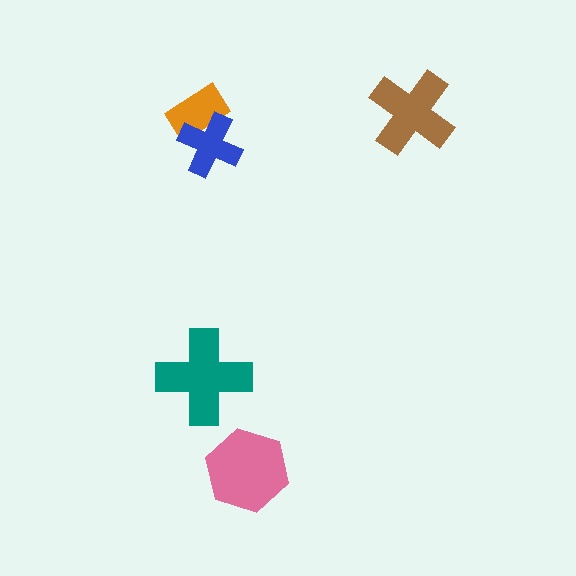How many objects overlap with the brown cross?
0 objects overlap with the brown cross.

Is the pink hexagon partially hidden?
No, no other shape covers it.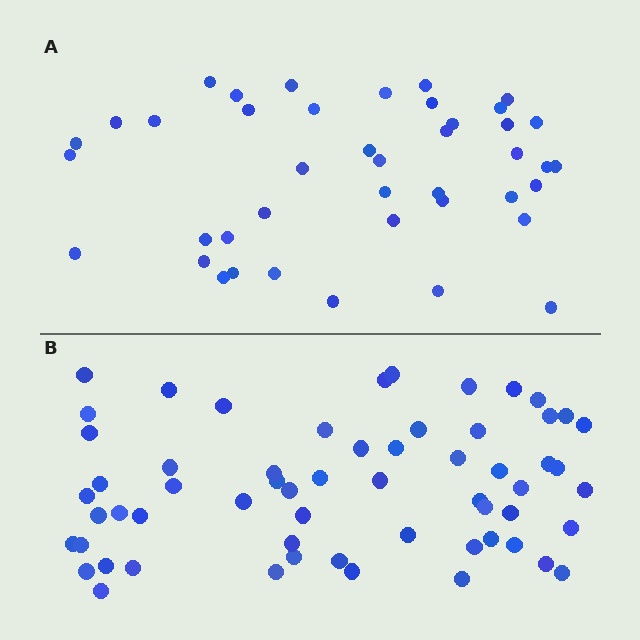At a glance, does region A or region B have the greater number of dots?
Region B (the bottom region) has more dots.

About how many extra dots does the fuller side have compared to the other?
Region B has approximately 20 more dots than region A.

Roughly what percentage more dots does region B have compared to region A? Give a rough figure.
About 45% more.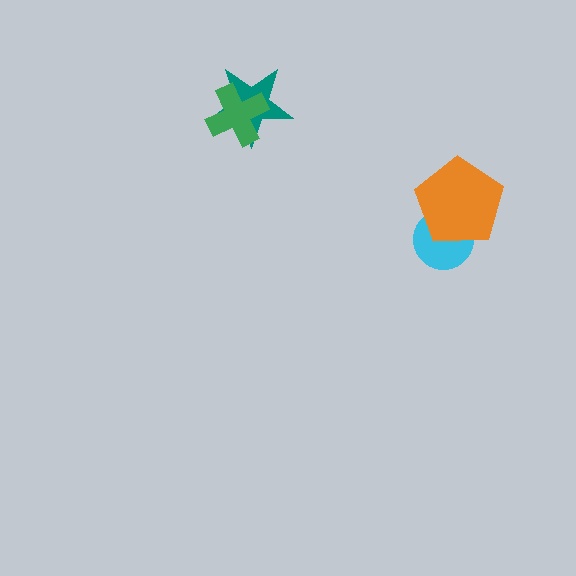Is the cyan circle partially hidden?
Yes, it is partially covered by another shape.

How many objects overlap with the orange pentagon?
1 object overlaps with the orange pentagon.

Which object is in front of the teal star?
The green cross is in front of the teal star.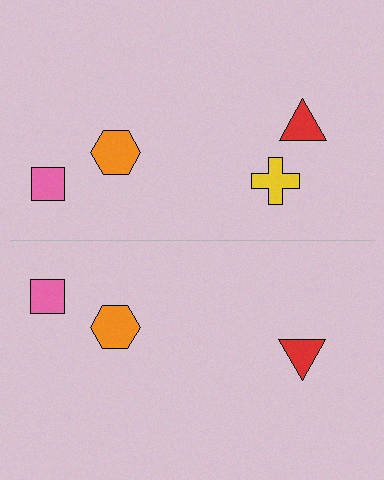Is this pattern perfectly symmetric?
No, the pattern is not perfectly symmetric. A yellow cross is missing from the bottom side.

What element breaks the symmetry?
A yellow cross is missing from the bottom side.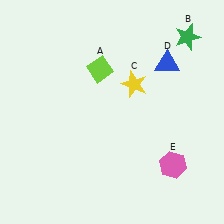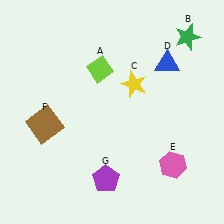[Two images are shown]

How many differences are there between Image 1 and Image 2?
There are 2 differences between the two images.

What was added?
A brown square (F), a purple pentagon (G) were added in Image 2.